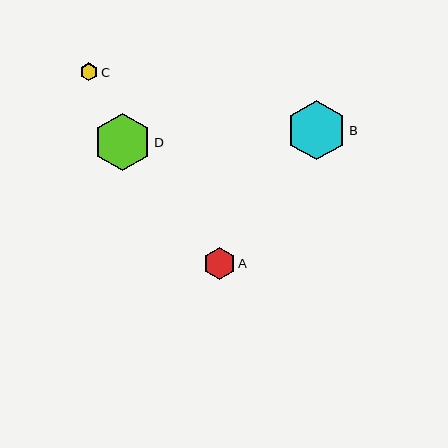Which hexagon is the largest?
Hexagon B is the largest with a size of approximately 59 pixels.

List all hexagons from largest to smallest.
From largest to smallest: B, D, A, C.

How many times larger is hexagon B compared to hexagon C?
Hexagon B is approximately 3.3 times the size of hexagon C.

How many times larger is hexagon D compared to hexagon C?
Hexagon D is approximately 3.2 times the size of hexagon C.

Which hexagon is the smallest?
Hexagon C is the smallest with a size of approximately 18 pixels.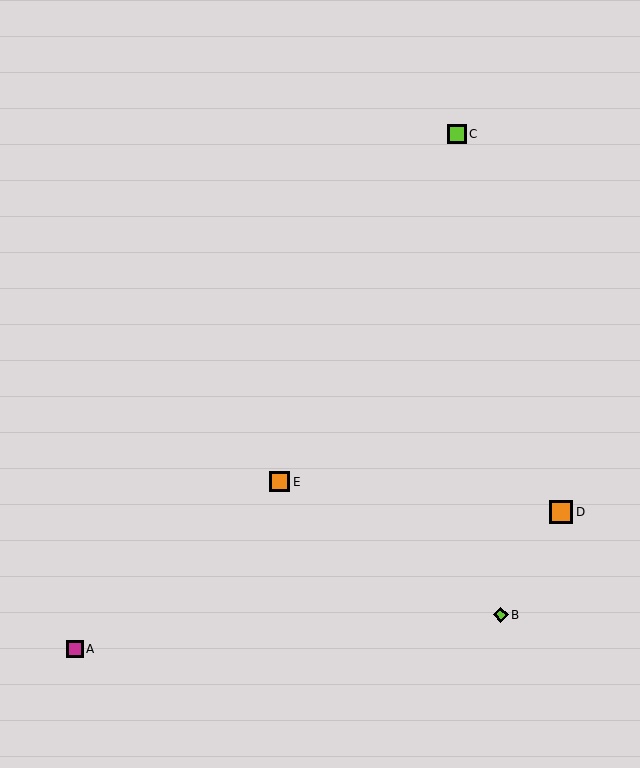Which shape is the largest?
The orange square (labeled D) is the largest.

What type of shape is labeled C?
Shape C is a lime square.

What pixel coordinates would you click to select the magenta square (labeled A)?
Click at (75, 649) to select the magenta square A.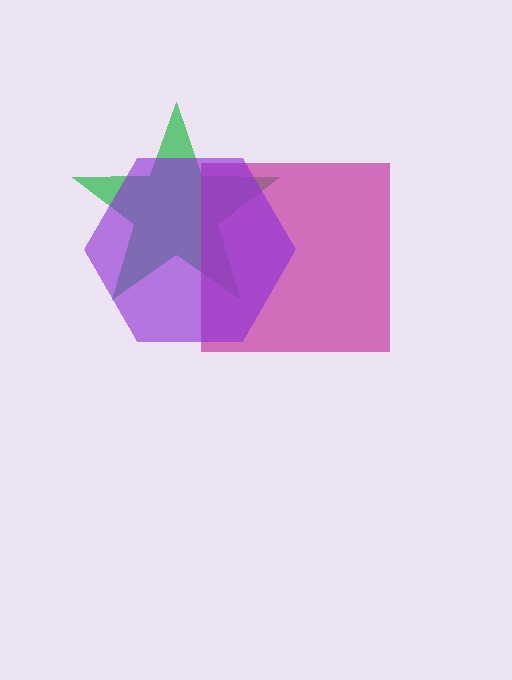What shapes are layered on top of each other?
The layered shapes are: a green star, a magenta square, a purple hexagon.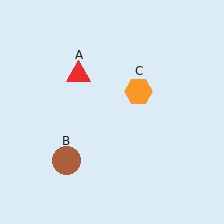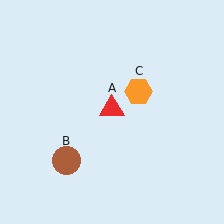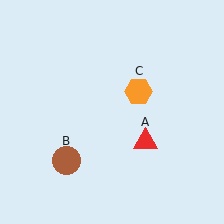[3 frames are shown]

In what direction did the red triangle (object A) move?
The red triangle (object A) moved down and to the right.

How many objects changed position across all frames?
1 object changed position: red triangle (object A).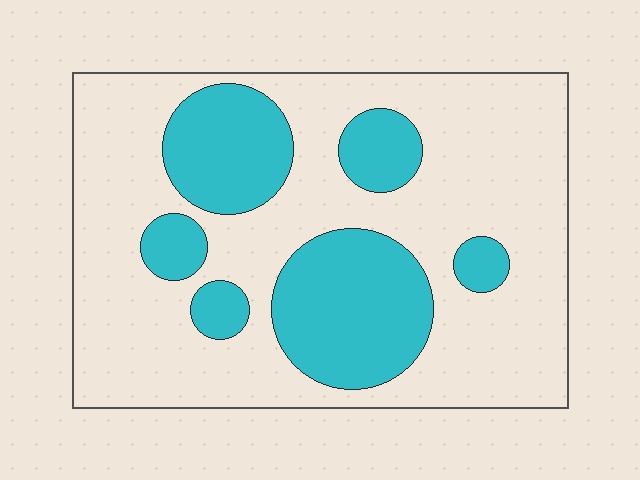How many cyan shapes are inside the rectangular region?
6.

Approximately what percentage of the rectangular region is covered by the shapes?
Approximately 30%.